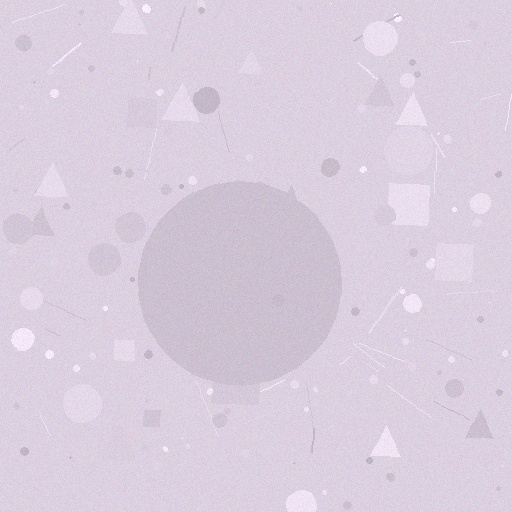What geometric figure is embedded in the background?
A circle is embedded in the background.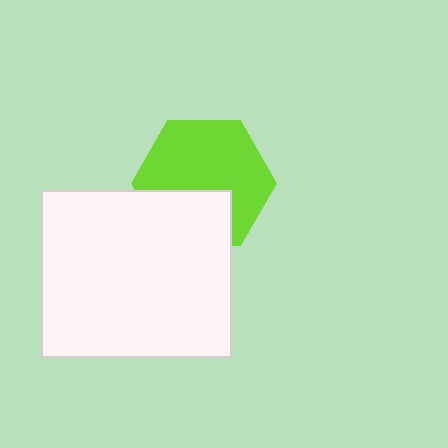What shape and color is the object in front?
The object in front is a white rectangle.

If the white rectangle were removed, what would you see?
You would see the complete lime hexagon.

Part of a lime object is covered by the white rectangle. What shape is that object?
It is a hexagon.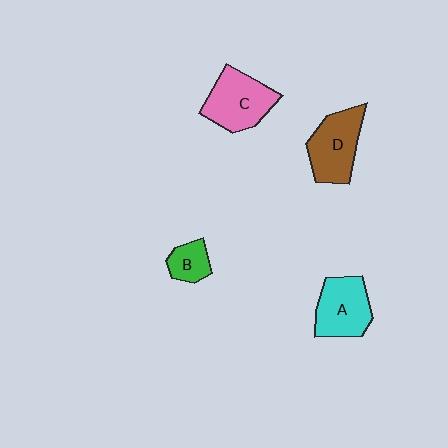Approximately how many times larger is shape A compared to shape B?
Approximately 2.0 times.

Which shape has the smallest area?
Shape B (green).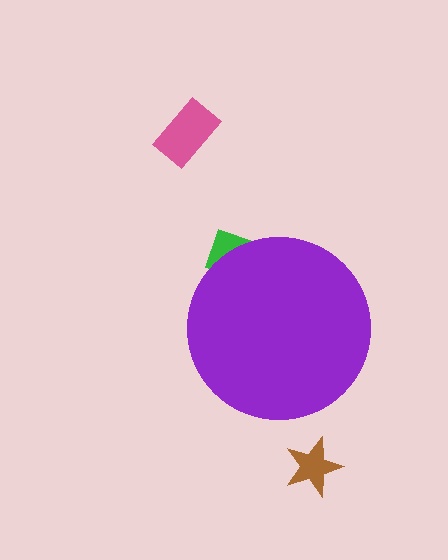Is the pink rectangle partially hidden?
No, the pink rectangle is fully visible.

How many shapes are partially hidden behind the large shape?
1 shape is partially hidden.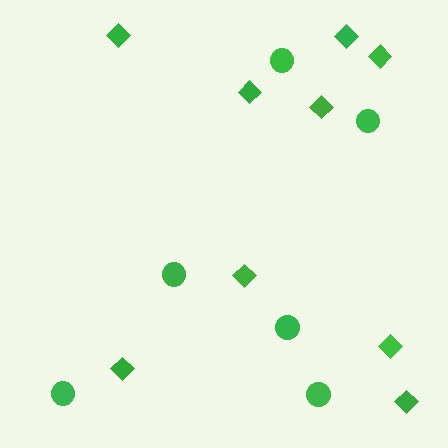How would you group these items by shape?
There are 2 groups: one group of circles (6) and one group of diamonds (9).